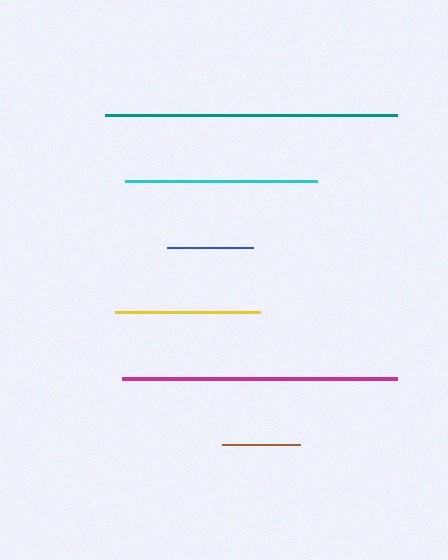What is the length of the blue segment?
The blue segment is approximately 86 pixels long.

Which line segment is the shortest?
The brown line is the shortest at approximately 78 pixels.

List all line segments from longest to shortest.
From longest to shortest: teal, magenta, cyan, yellow, blue, brown.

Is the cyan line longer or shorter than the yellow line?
The cyan line is longer than the yellow line.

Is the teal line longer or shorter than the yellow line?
The teal line is longer than the yellow line.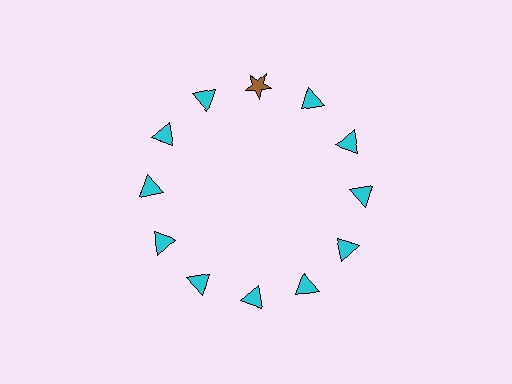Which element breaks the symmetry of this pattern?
The brown star at roughly the 12 o'clock position breaks the symmetry. All other shapes are cyan triangles.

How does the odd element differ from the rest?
It differs in both color (brown instead of cyan) and shape (star instead of triangle).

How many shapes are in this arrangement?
There are 12 shapes arranged in a ring pattern.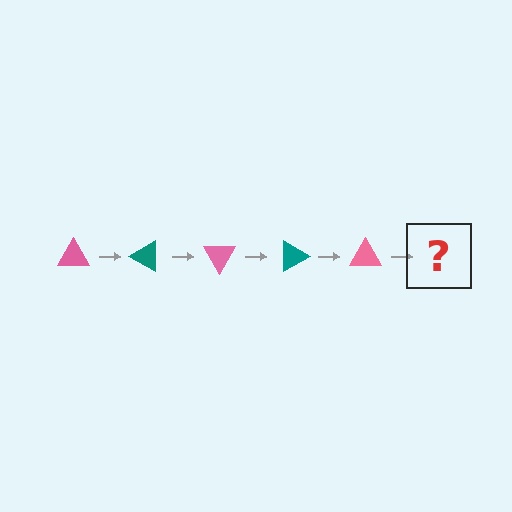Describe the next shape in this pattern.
It should be a teal triangle, rotated 150 degrees from the start.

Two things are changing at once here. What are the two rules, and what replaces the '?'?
The two rules are that it rotates 30 degrees each step and the color cycles through pink and teal. The '?' should be a teal triangle, rotated 150 degrees from the start.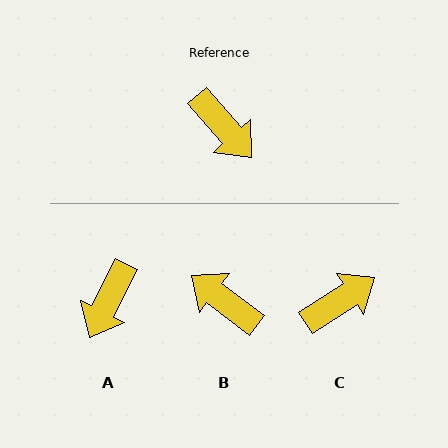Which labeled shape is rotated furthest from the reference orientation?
B, about 168 degrees away.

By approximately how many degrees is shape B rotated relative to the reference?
Approximately 168 degrees clockwise.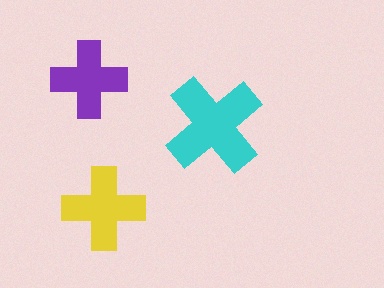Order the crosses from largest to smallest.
the cyan one, the yellow one, the purple one.